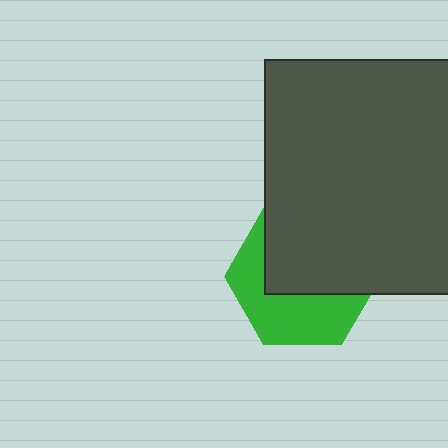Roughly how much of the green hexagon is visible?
About half of it is visible (roughly 45%).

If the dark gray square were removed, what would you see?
You would see the complete green hexagon.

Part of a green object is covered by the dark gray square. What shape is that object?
It is a hexagon.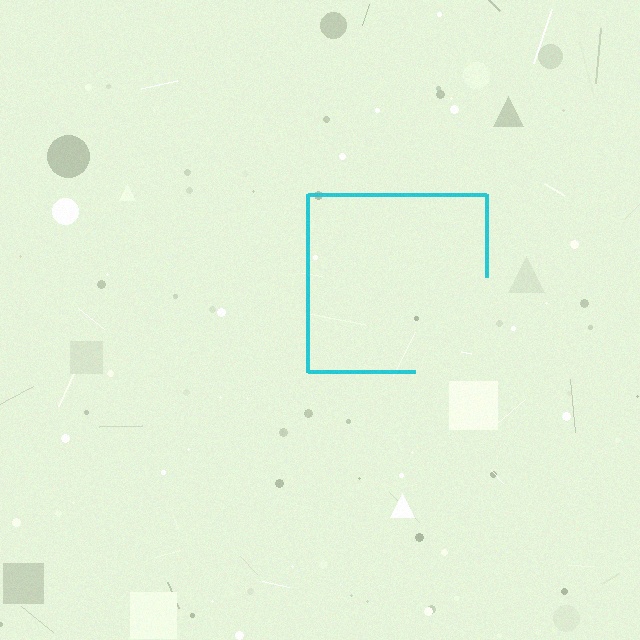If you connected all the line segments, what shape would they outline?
They would outline a square.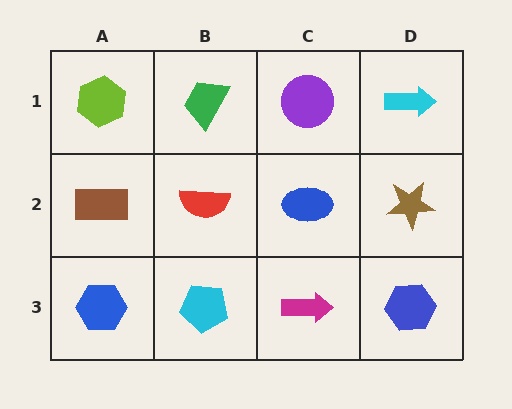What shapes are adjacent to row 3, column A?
A brown rectangle (row 2, column A), a cyan pentagon (row 3, column B).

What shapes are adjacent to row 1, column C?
A blue ellipse (row 2, column C), a green trapezoid (row 1, column B), a cyan arrow (row 1, column D).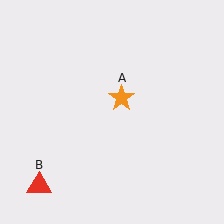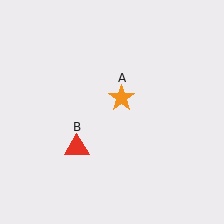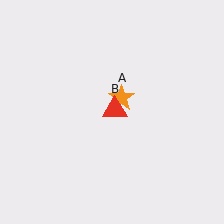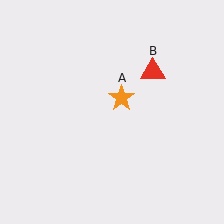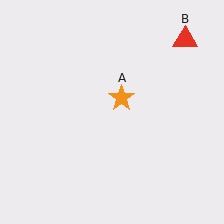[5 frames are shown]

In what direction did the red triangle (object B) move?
The red triangle (object B) moved up and to the right.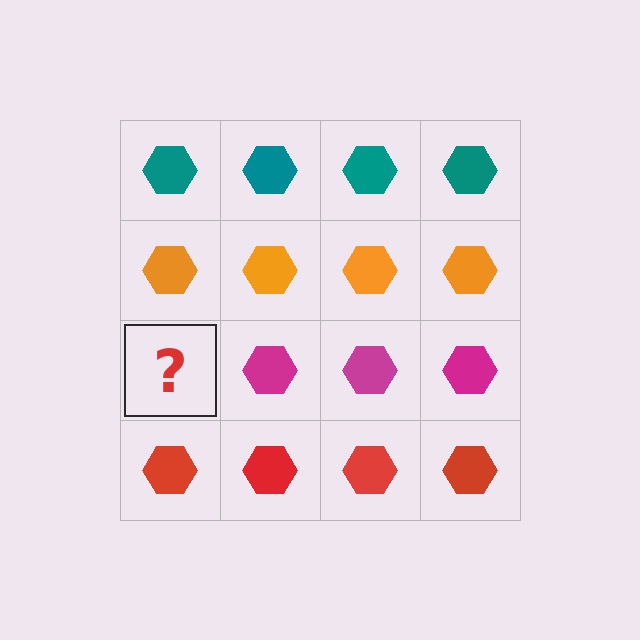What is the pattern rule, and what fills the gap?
The rule is that each row has a consistent color. The gap should be filled with a magenta hexagon.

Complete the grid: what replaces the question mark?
The question mark should be replaced with a magenta hexagon.